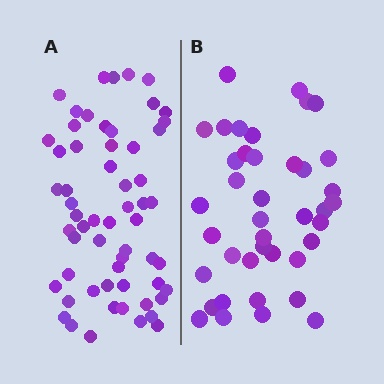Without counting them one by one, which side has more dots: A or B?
Region A (the left region) has more dots.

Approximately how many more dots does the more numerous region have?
Region A has approximately 20 more dots than region B.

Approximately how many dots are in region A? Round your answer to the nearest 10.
About 60 dots. (The exact count is 59, which rounds to 60.)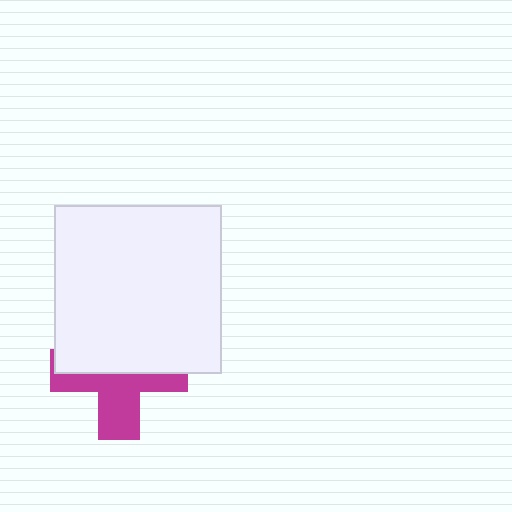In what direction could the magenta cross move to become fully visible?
The magenta cross could move down. That would shift it out from behind the white rectangle entirely.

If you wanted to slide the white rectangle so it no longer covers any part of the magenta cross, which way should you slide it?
Slide it up — that is the most direct way to separate the two shapes.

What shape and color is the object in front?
The object in front is a white rectangle.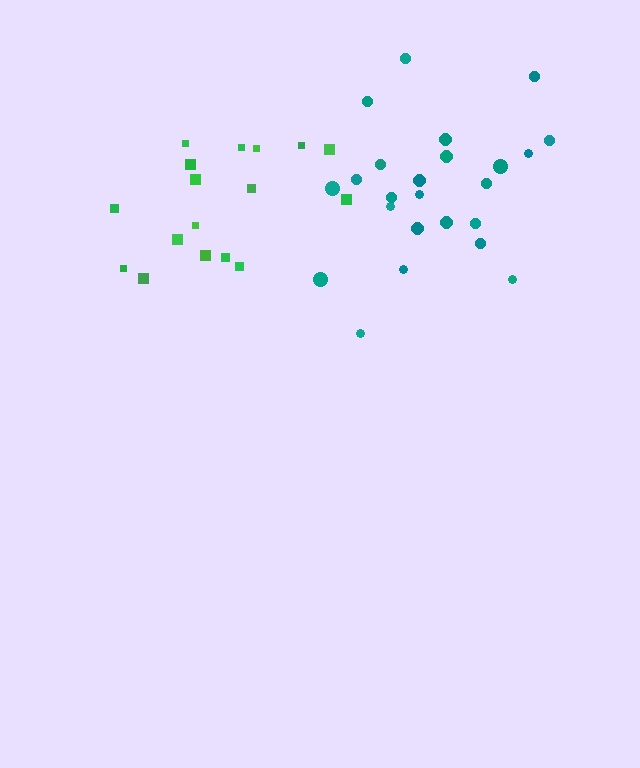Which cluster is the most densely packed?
Teal.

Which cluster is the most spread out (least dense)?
Green.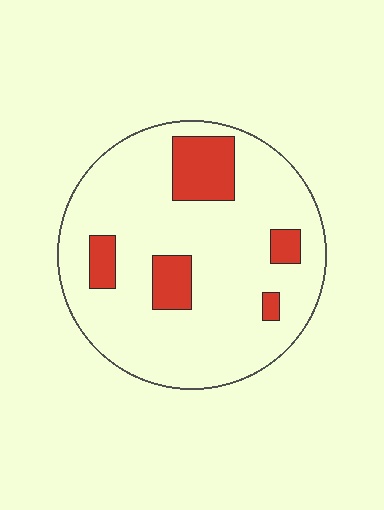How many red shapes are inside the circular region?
5.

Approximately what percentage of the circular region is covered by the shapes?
Approximately 15%.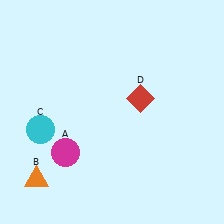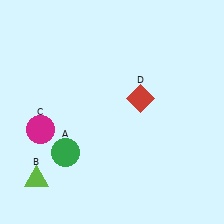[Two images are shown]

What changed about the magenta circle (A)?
In Image 1, A is magenta. In Image 2, it changed to green.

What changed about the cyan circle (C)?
In Image 1, C is cyan. In Image 2, it changed to magenta.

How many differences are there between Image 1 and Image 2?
There are 3 differences between the two images.